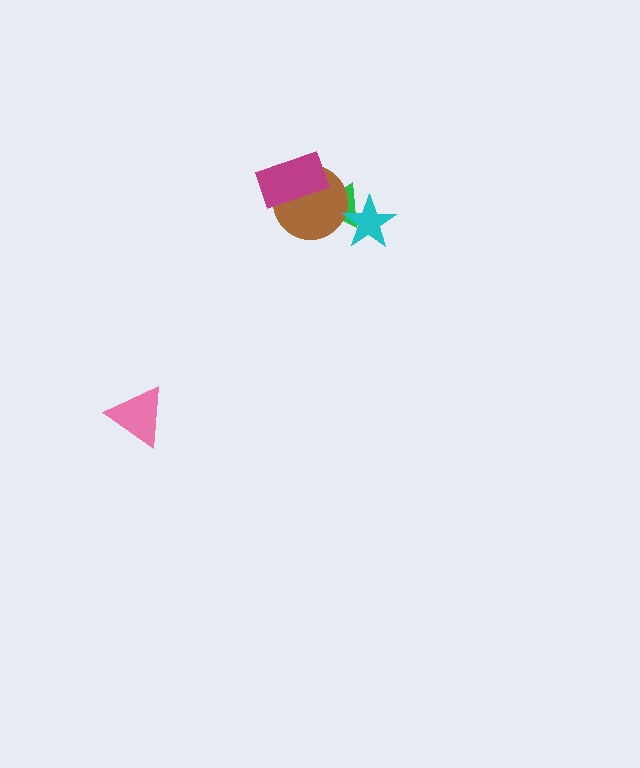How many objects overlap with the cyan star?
1 object overlaps with the cyan star.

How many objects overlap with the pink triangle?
0 objects overlap with the pink triangle.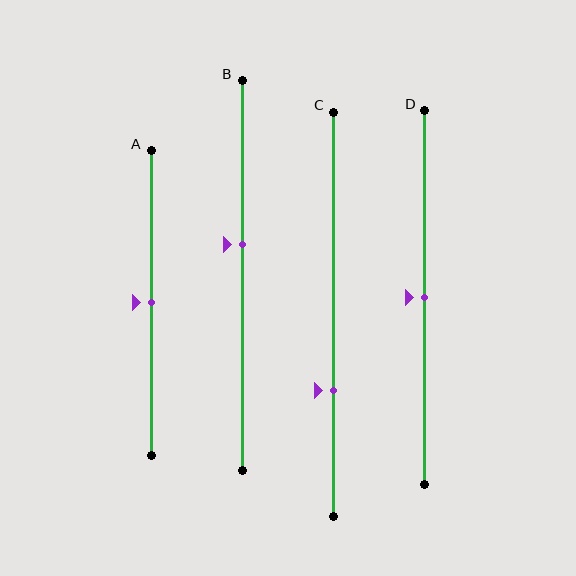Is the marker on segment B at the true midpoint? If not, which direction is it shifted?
No, the marker on segment B is shifted upward by about 8% of the segment length.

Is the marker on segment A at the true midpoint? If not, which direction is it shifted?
Yes, the marker on segment A is at the true midpoint.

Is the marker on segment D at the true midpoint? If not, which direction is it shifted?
Yes, the marker on segment D is at the true midpoint.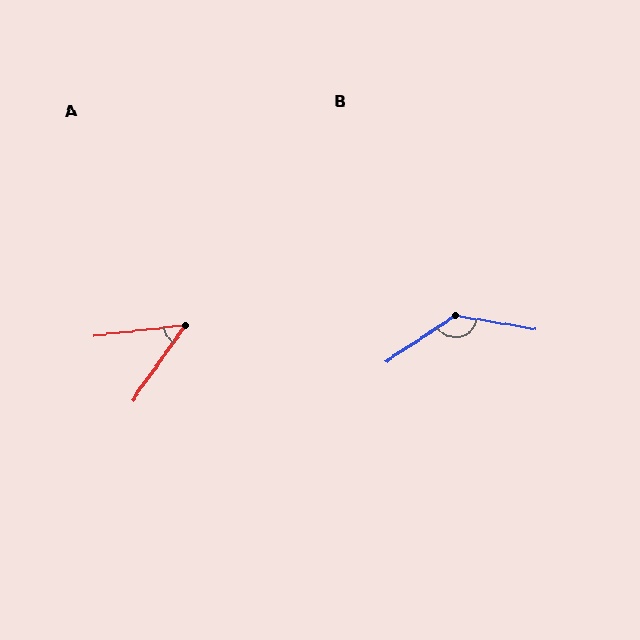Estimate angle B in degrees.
Approximately 137 degrees.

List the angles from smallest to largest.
A (48°), B (137°).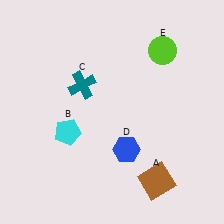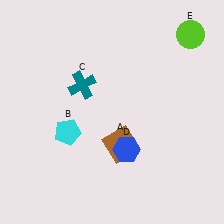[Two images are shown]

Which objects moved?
The objects that moved are: the brown square (A), the lime circle (E).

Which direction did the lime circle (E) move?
The lime circle (E) moved right.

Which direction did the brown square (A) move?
The brown square (A) moved up.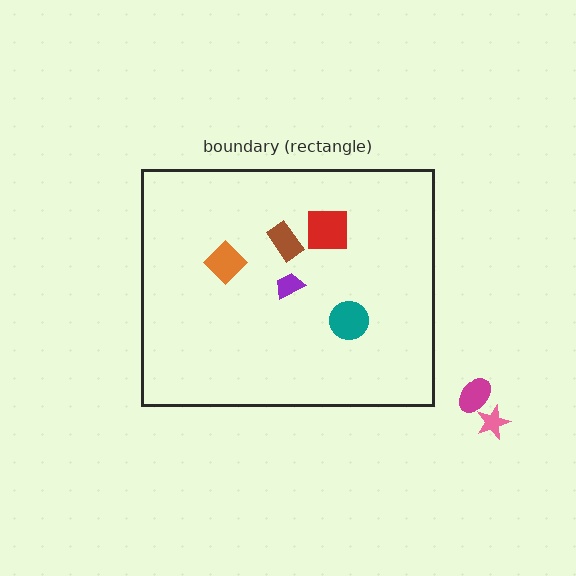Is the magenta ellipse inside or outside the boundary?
Outside.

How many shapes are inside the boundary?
5 inside, 2 outside.